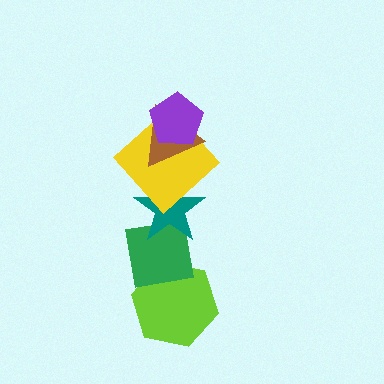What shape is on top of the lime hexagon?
The green square is on top of the lime hexagon.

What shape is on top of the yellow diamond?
The brown triangle is on top of the yellow diamond.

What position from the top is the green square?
The green square is 5th from the top.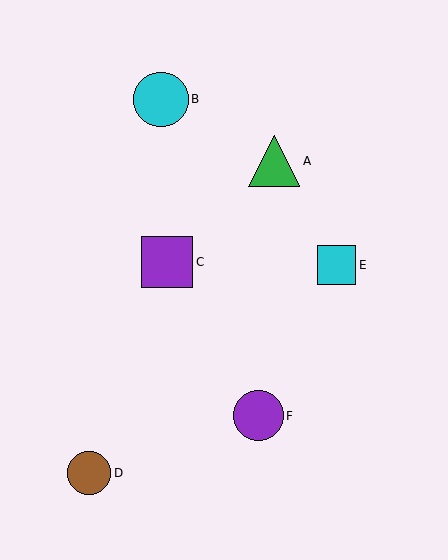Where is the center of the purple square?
The center of the purple square is at (167, 262).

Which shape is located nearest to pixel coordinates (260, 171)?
The green triangle (labeled A) at (274, 161) is nearest to that location.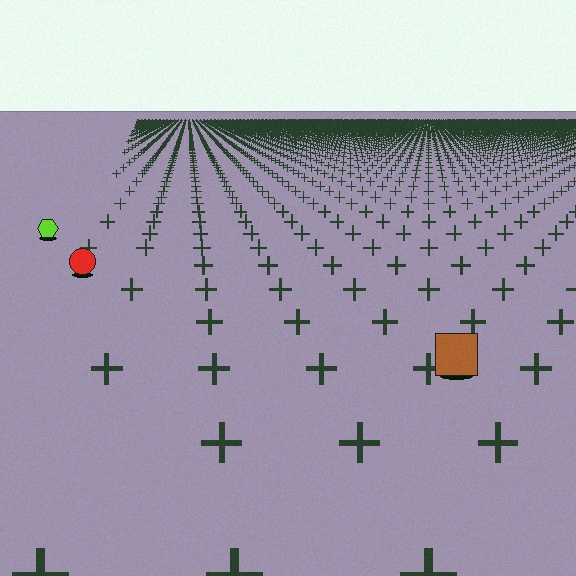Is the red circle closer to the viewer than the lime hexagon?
Yes. The red circle is closer — you can tell from the texture gradient: the ground texture is coarser near it.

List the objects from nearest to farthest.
From nearest to farthest: the brown square, the red circle, the lime hexagon.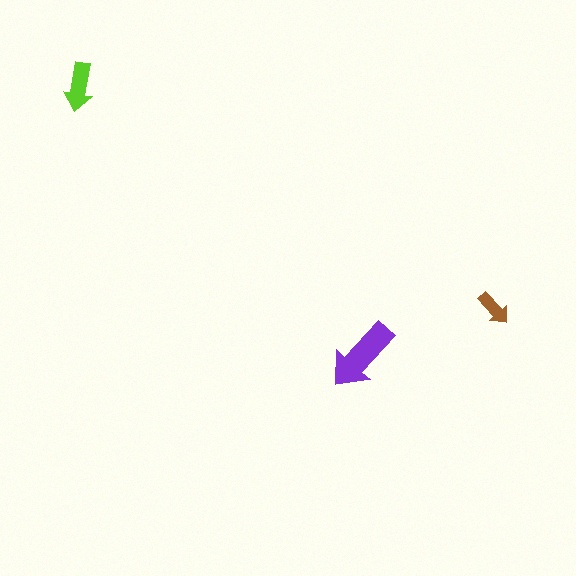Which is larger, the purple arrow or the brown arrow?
The purple one.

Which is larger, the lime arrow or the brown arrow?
The lime one.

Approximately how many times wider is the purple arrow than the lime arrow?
About 1.5 times wider.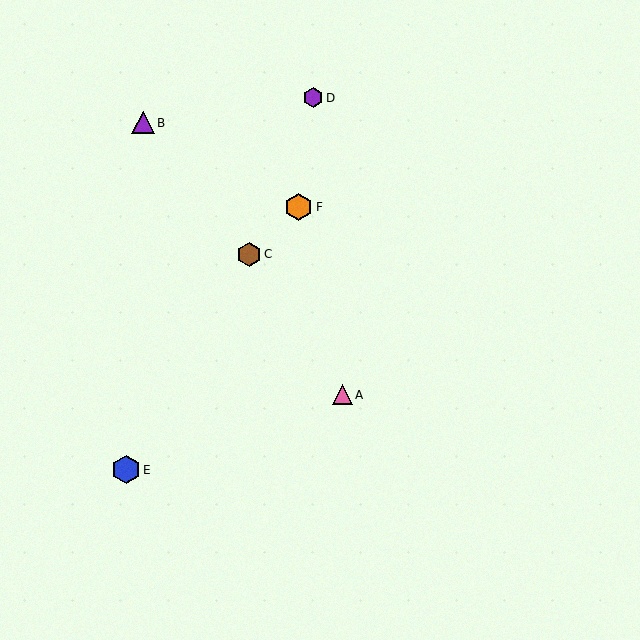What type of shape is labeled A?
Shape A is a pink triangle.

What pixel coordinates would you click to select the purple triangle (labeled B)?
Click at (143, 123) to select the purple triangle B.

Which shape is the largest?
The blue hexagon (labeled E) is the largest.